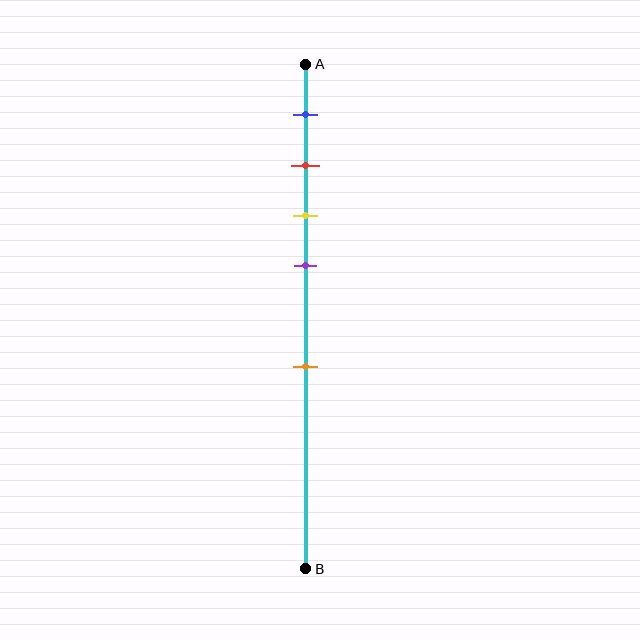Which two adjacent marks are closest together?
The red and yellow marks are the closest adjacent pair.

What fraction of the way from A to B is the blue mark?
The blue mark is approximately 10% (0.1) of the way from A to B.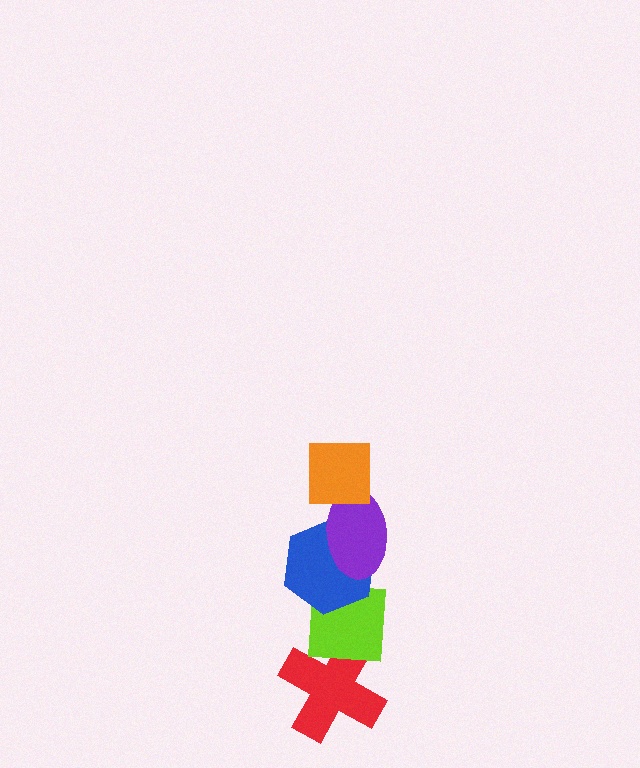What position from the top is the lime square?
The lime square is 4th from the top.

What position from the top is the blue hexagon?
The blue hexagon is 3rd from the top.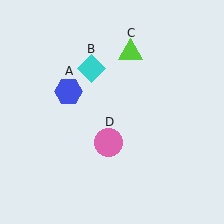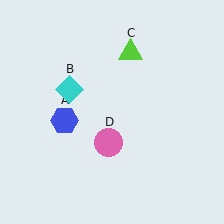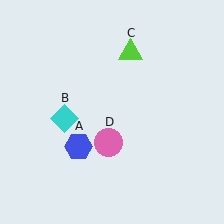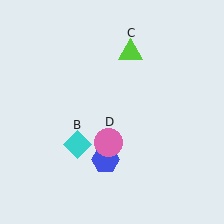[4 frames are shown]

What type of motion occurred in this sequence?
The blue hexagon (object A), cyan diamond (object B) rotated counterclockwise around the center of the scene.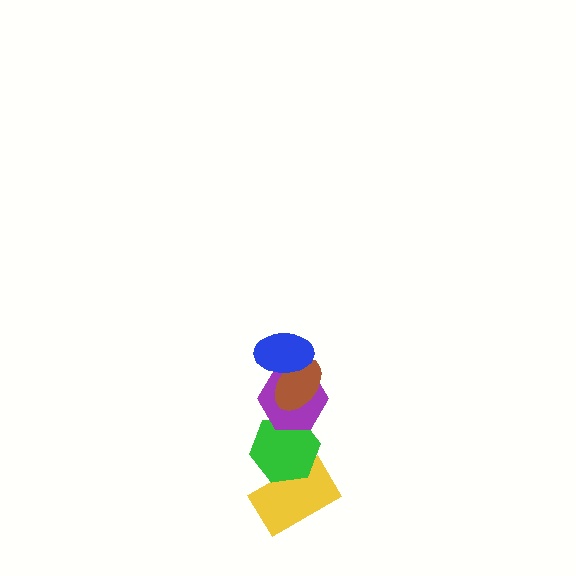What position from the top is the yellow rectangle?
The yellow rectangle is 5th from the top.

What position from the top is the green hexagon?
The green hexagon is 4th from the top.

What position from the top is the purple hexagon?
The purple hexagon is 3rd from the top.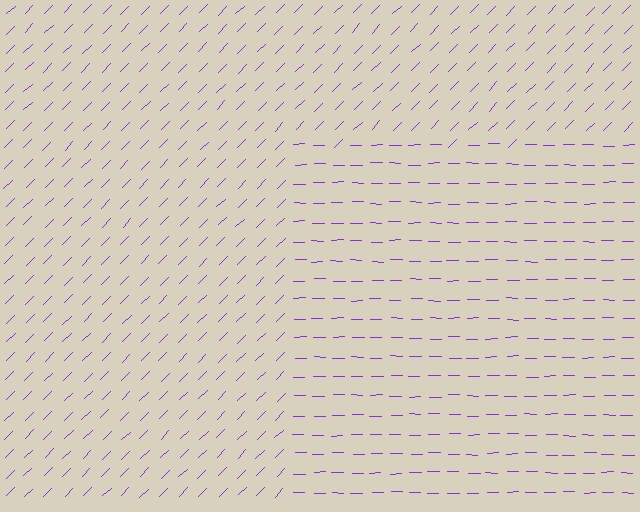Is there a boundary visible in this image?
Yes, there is a texture boundary formed by a change in line orientation.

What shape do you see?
I see a rectangle.